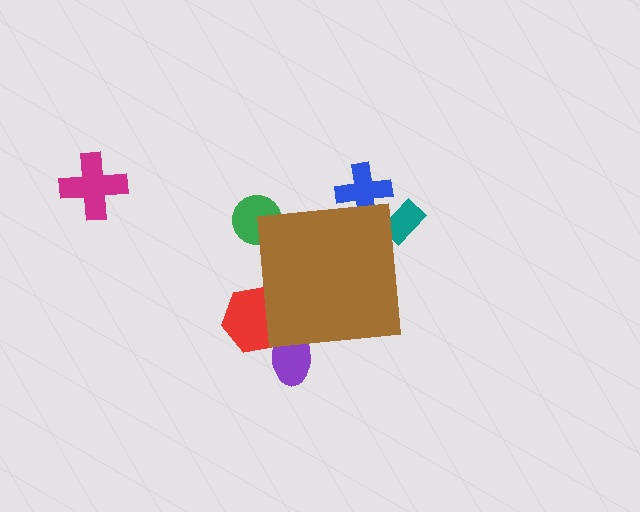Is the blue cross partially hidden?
Yes, the blue cross is partially hidden behind the brown square.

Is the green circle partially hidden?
Yes, the green circle is partially hidden behind the brown square.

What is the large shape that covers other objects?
A brown square.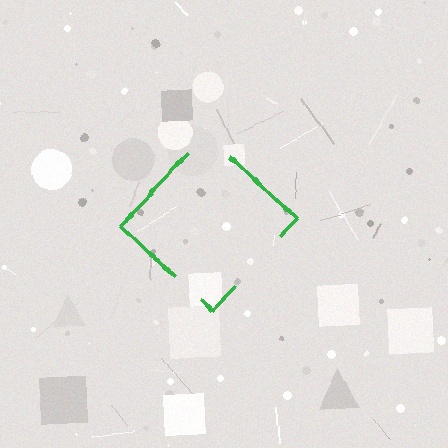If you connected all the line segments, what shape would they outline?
They would outline a diamond.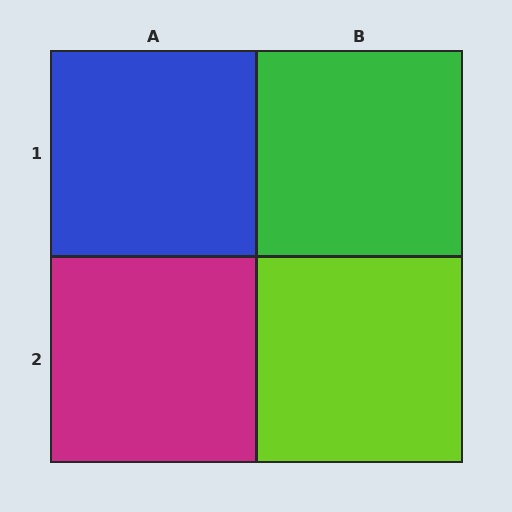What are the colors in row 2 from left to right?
Magenta, lime.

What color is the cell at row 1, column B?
Green.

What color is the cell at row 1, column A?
Blue.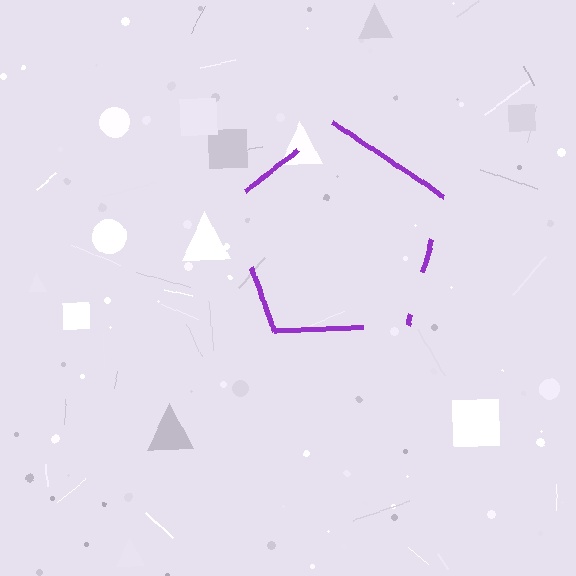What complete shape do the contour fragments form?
The contour fragments form a pentagon.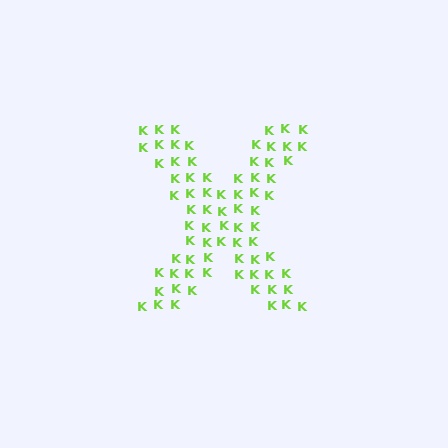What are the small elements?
The small elements are letter K's.